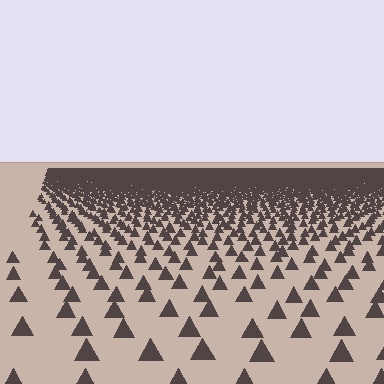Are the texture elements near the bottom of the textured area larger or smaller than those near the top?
Larger. Near the bottom, elements are closer to the viewer and appear at a bigger on-screen size.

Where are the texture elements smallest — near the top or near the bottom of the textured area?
Near the top.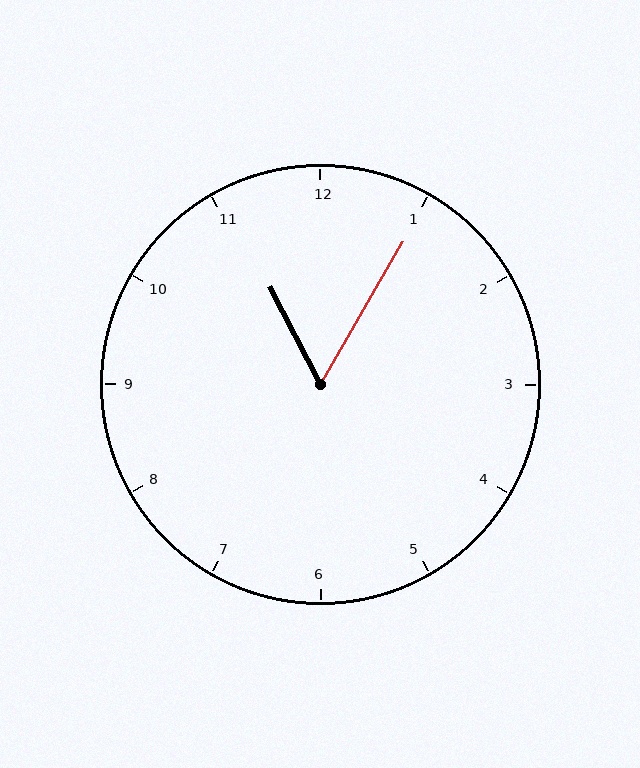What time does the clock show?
11:05.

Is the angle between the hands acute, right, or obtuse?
It is acute.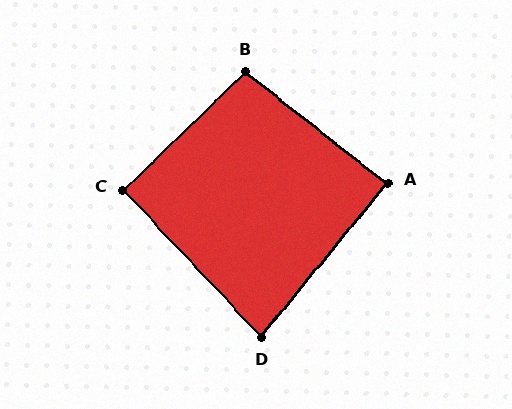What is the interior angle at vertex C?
Approximately 91 degrees (approximately right).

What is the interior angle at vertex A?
Approximately 89 degrees (approximately right).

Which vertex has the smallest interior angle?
D, at approximately 82 degrees.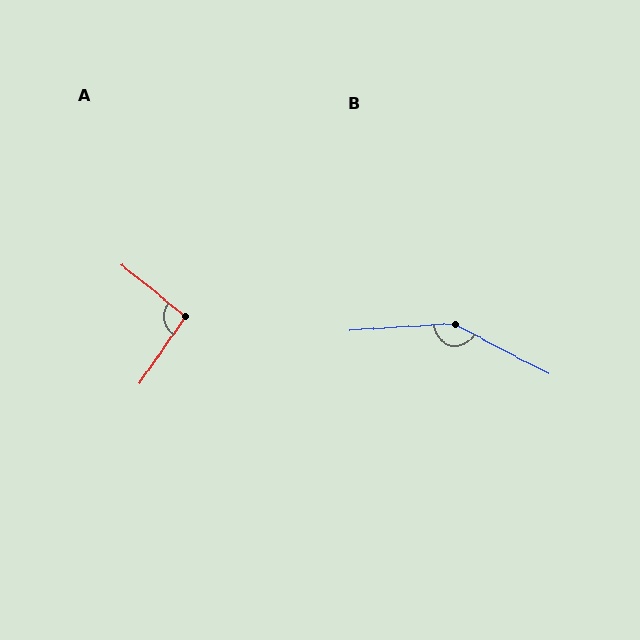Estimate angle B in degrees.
Approximately 149 degrees.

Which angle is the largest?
B, at approximately 149 degrees.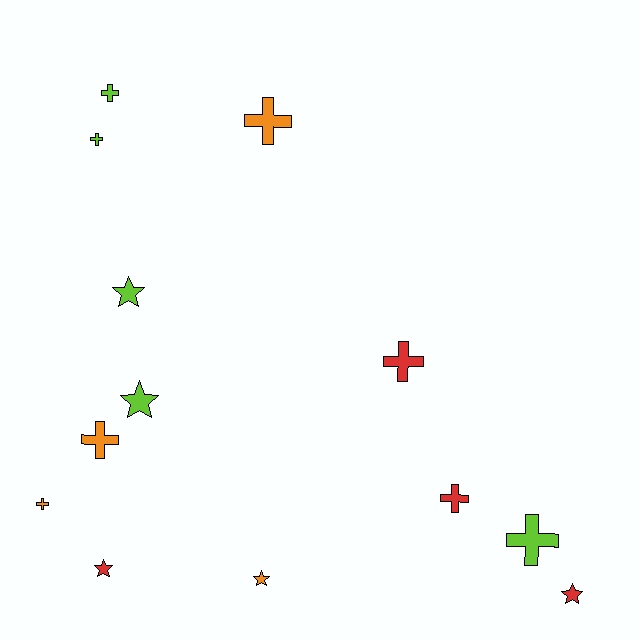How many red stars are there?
There are 2 red stars.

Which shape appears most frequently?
Cross, with 8 objects.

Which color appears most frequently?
Lime, with 5 objects.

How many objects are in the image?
There are 13 objects.